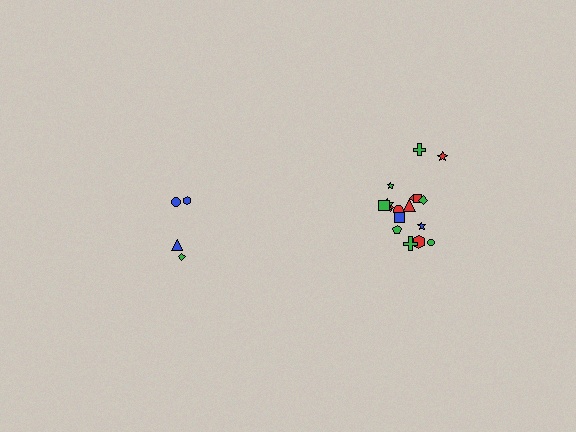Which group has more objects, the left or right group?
The right group.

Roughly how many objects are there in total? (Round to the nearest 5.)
Roughly 20 objects in total.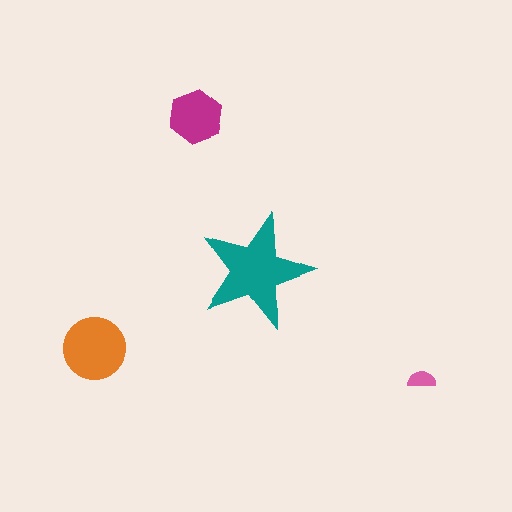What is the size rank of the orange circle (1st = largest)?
2nd.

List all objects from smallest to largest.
The pink semicircle, the magenta hexagon, the orange circle, the teal star.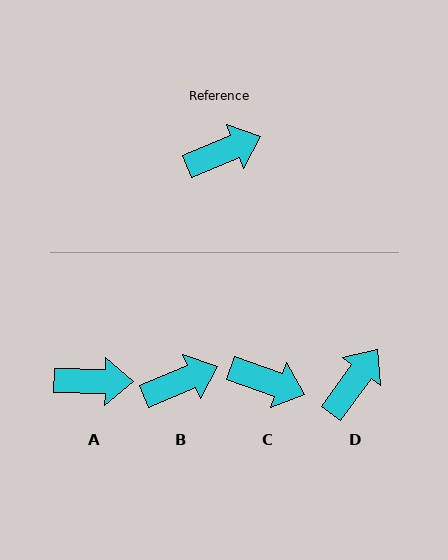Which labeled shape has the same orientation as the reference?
B.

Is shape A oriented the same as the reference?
No, it is off by about 23 degrees.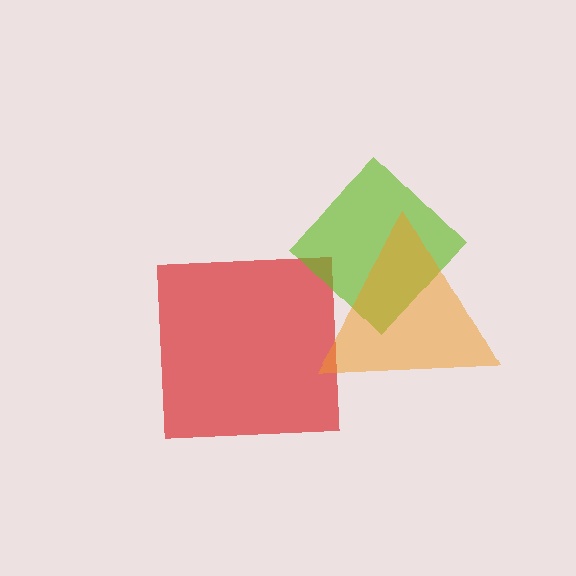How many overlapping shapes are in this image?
There are 3 overlapping shapes in the image.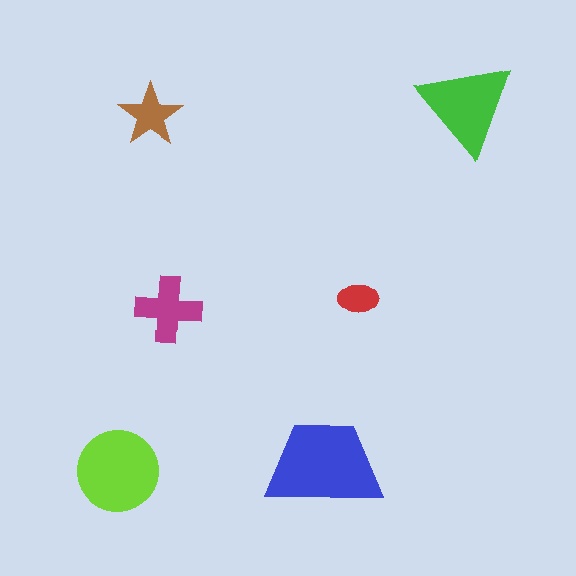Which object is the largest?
The blue trapezoid.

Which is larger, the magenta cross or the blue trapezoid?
The blue trapezoid.